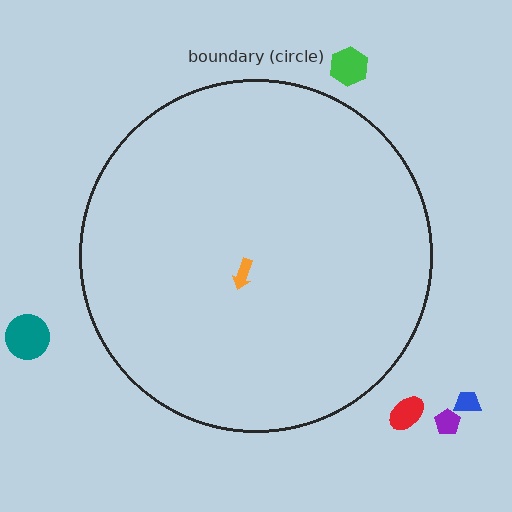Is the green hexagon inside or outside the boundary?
Outside.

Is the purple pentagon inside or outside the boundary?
Outside.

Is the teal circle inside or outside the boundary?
Outside.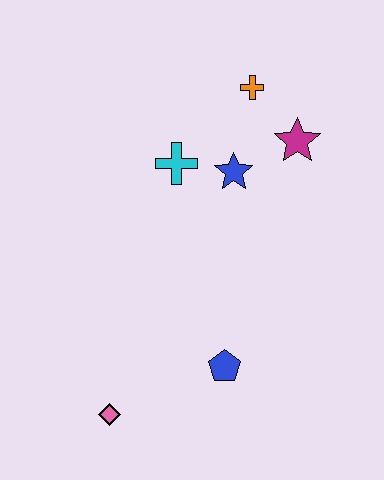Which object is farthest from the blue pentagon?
The orange cross is farthest from the blue pentagon.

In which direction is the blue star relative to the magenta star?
The blue star is to the left of the magenta star.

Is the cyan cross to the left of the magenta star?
Yes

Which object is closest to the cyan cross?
The blue star is closest to the cyan cross.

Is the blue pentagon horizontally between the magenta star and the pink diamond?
Yes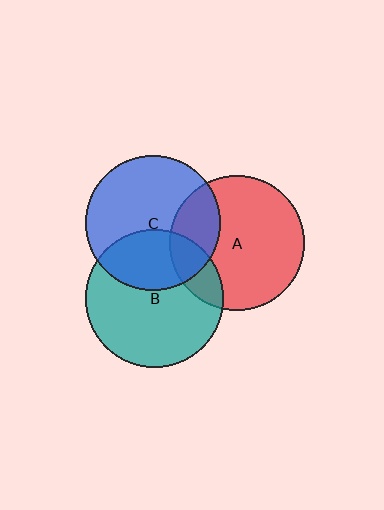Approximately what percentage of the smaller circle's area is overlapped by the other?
Approximately 35%.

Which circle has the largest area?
Circle B (teal).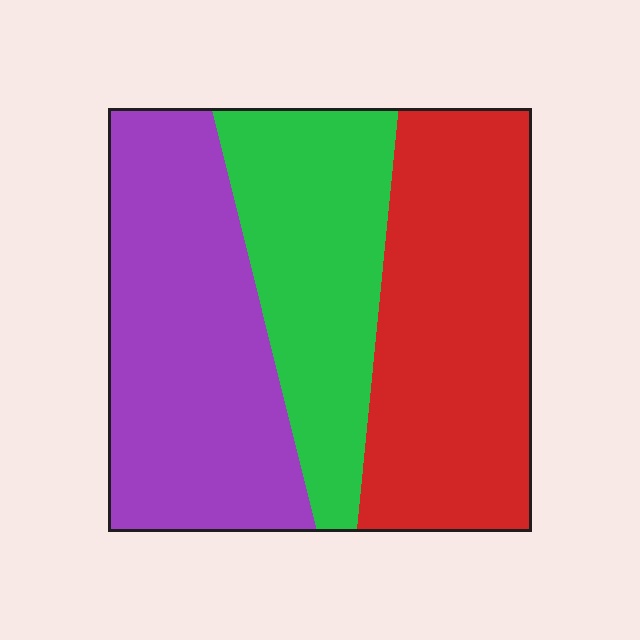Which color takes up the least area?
Green, at roughly 25%.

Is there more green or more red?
Red.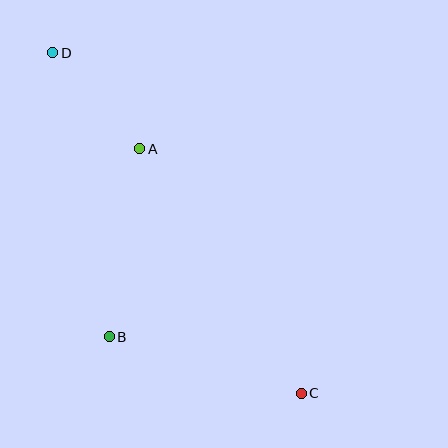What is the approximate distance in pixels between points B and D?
The distance between B and D is approximately 289 pixels.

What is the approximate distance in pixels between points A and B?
The distance between A and B is approximately 190 pixels.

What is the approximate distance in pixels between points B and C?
The distance between B and C is approximately 200 pixels.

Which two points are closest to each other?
Points A and D are closest to each other.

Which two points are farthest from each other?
Points C and D are farthest from each other.